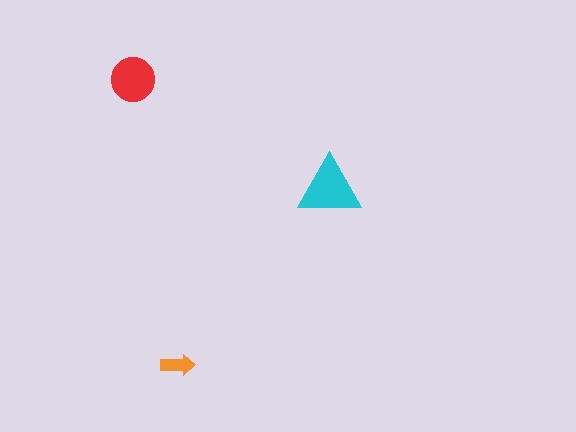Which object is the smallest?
The orange arrow.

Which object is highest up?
The red circle is topmost.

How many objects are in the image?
There are 3 objects in the image.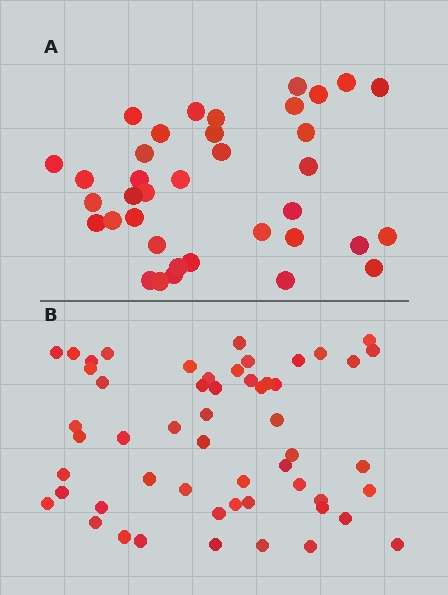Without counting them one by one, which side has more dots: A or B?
Region B (the bottom region) has more dots.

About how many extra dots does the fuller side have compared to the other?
Region B has approximately 15 more dots than region A.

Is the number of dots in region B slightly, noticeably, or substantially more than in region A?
Region B has substantially more. The ratio is roughly 1.5 to 1.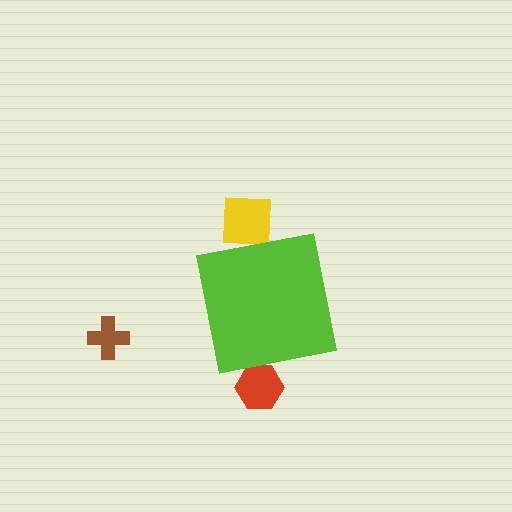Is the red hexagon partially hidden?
Yes, the red hexagon is partially hidden behind the lime square.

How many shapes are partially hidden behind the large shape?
2 shapes are partially hidden.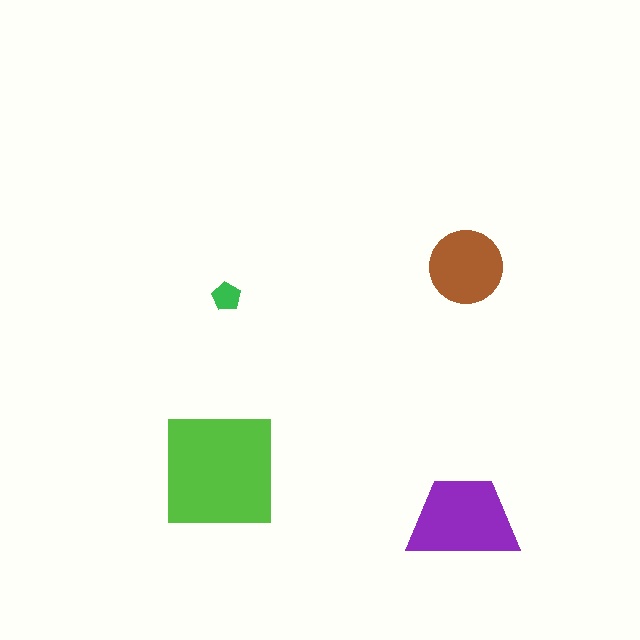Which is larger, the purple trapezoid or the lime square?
The lime square.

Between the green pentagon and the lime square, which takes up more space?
The lime square.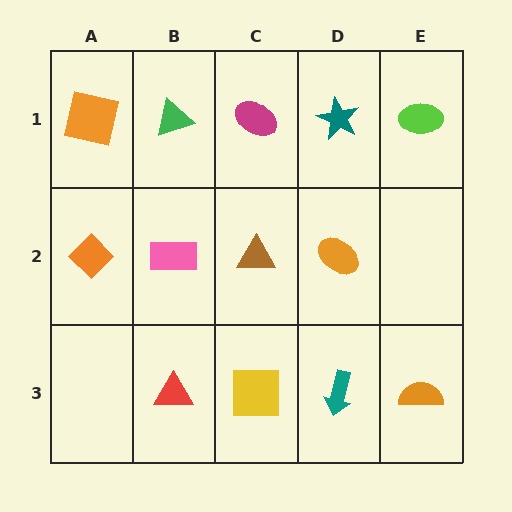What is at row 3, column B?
A red triangle.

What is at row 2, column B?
A pink rectangle.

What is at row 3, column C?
A yellow square.